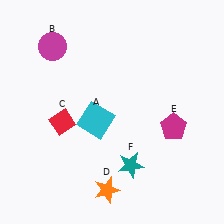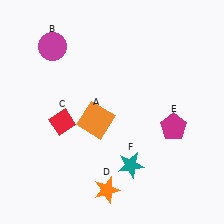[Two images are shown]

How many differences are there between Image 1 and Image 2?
There is 1 difference between the two images.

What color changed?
The square (A) changed from cyan in Image 1 to orange in Image 2.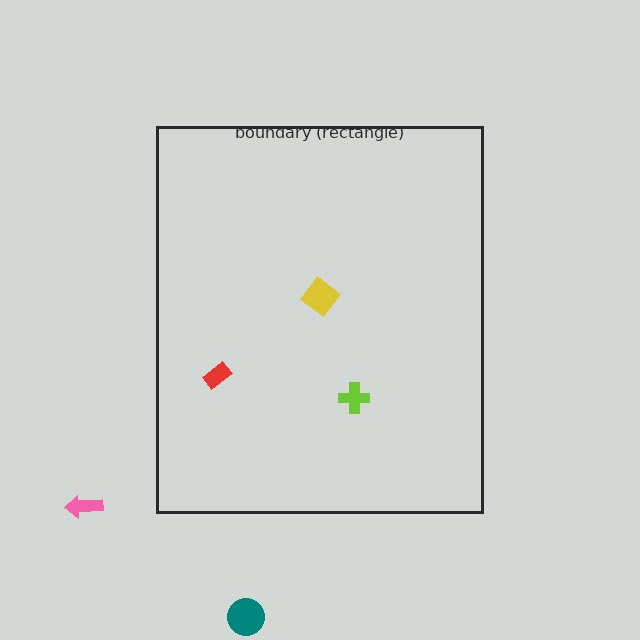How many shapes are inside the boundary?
3 inside, 2 outside.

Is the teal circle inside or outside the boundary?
Outside.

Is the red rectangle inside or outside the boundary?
Inside.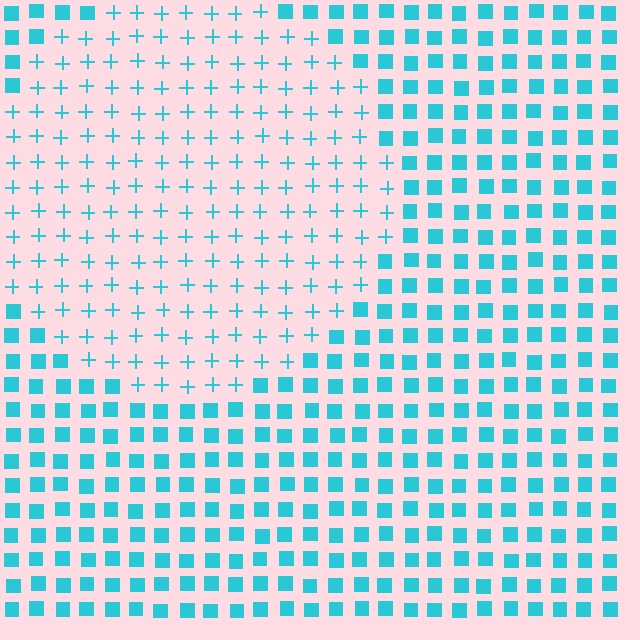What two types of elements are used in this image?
The image uses plus signs inside the circle region and squares outside it.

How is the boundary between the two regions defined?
The boundary is defined by a change in element shape: plus signs inside vs. squares outside. All elements share the same color and spacing.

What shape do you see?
I see a circle.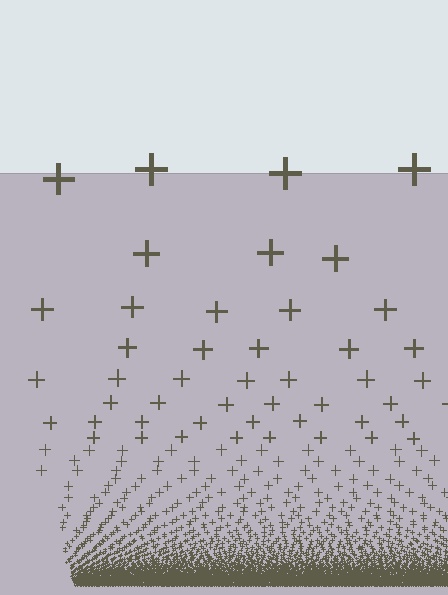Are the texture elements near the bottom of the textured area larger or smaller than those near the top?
Smaller. The gradient is inverted — elements near the bottom are smaller and denser.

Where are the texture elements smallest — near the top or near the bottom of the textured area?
Near the bottom.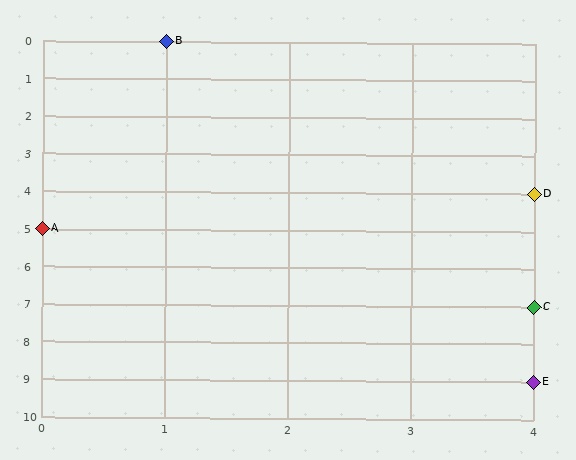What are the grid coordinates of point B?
Point B is at grid coordinates (1, 0).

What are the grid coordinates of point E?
Point E is at grid coordinates (4, 9).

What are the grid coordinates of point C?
Point C is at grid coordinates (4, 7).